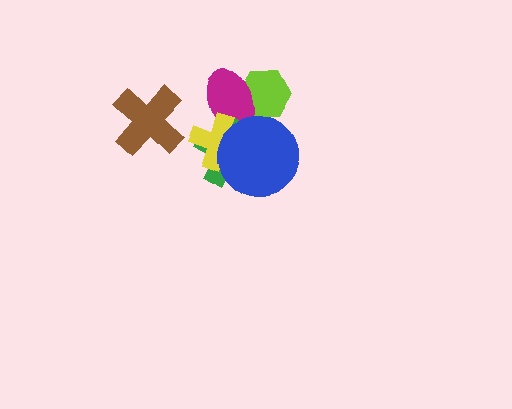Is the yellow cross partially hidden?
Yes, it is partially covered by another shape.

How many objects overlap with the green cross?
3 objects overlap with the green cross.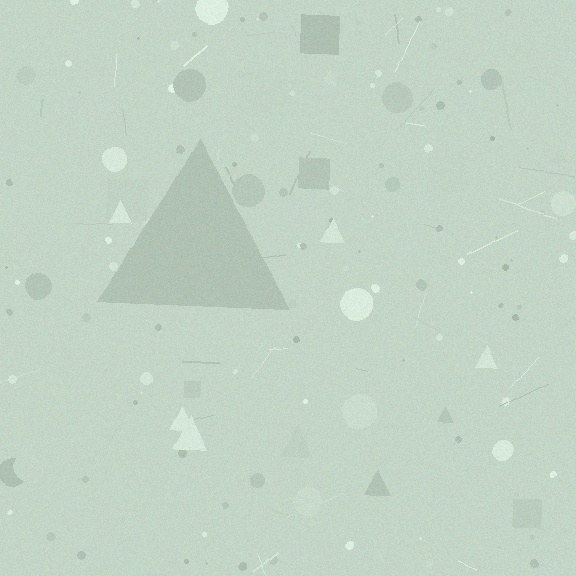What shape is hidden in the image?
A triangle is hidden in the image.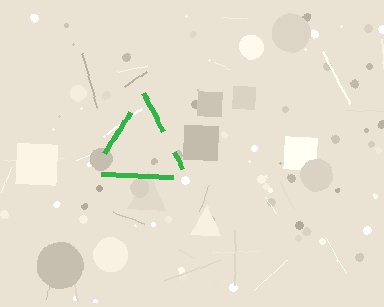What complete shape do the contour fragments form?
The contour fragments form a triangle.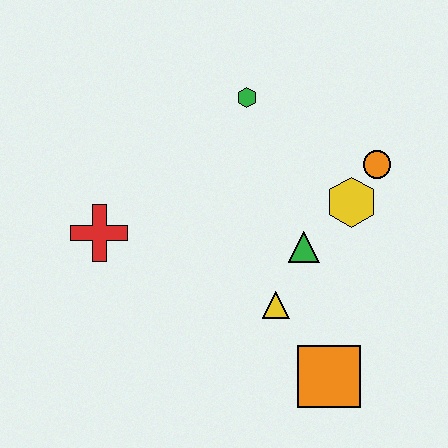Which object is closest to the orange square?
The yellow triangle is closest to the orange square.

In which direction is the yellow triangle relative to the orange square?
The yellow triangle is above the orange square.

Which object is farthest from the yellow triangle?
The green hexagon is farthest from the yellow triangle.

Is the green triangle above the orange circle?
No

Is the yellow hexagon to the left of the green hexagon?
No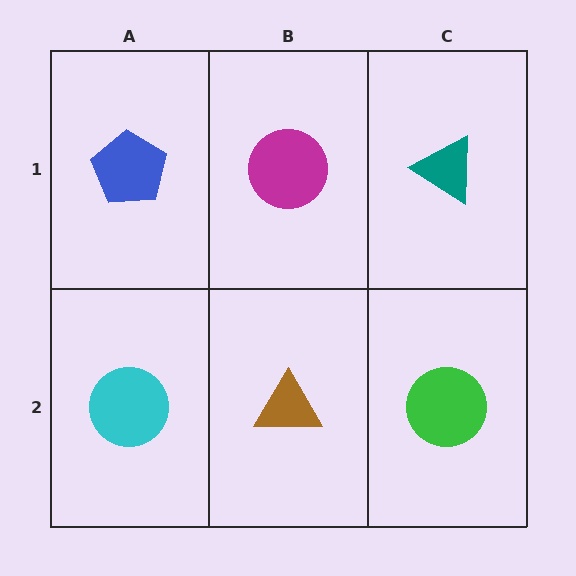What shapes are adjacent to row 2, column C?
A teal triangle (row 1, column C), a brown triangle (row 2, column B).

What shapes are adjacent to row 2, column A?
A blue pentagon (row 1, column A), a brown triangle (row 2, column B).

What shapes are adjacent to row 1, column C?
A green circle (row 2, column C), a magenta circle (row 1, column B).